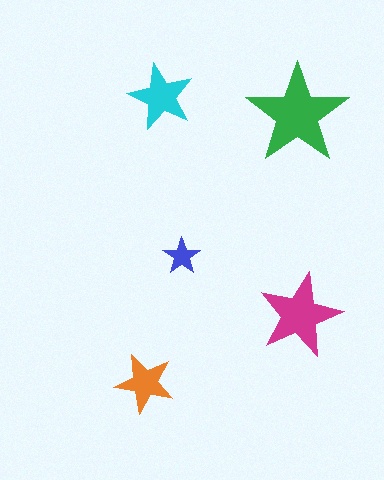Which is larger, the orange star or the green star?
The green one.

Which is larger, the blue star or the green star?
The green one.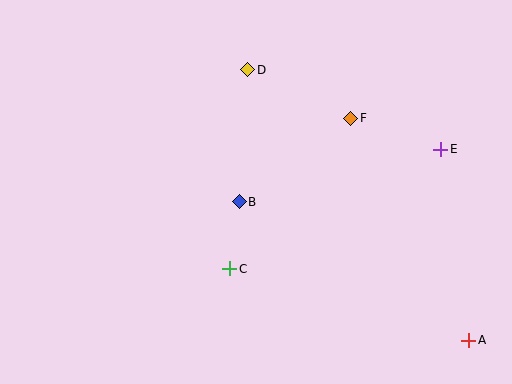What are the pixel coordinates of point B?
Point B is at (239, 202).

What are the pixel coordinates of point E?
Point E is at (441, 149).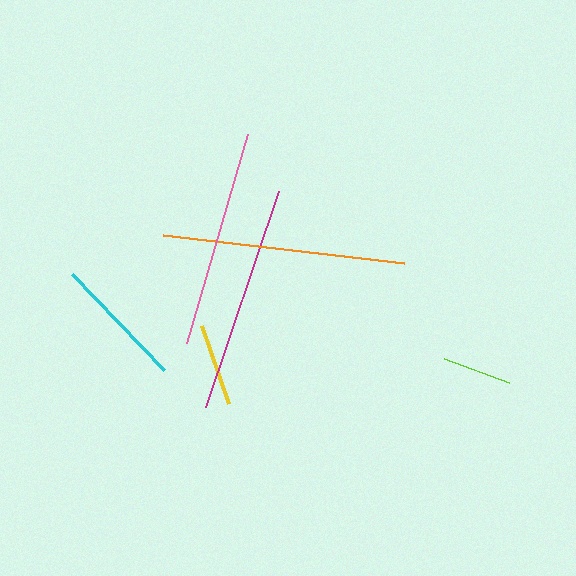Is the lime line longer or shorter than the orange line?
The orange line is longer than the lime line.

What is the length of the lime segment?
The lime segment is approximately 69 pixels long.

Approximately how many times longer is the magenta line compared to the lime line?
The magenta line is approximately 3.3 times the length of the lime line.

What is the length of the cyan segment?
The cyan segment is approximately 133 pixels long.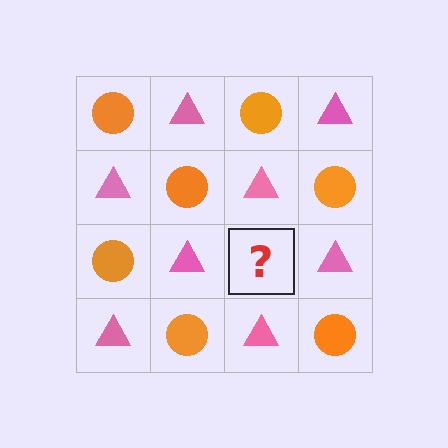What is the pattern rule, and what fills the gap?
The rule is that it alternates orange circle and pink triangle in a checkerboard pattern. The gap should be filled with an orange circle.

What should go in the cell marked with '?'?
The missing cell should contain an orange circle.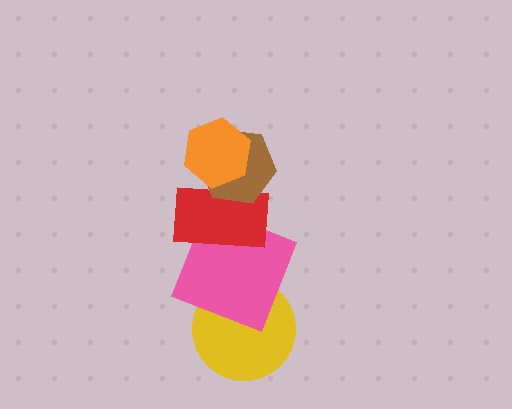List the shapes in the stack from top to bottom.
From top to bottom: the orange hexagon, the brown hexagon, the red rectangle, the pink square, the yellow circle.